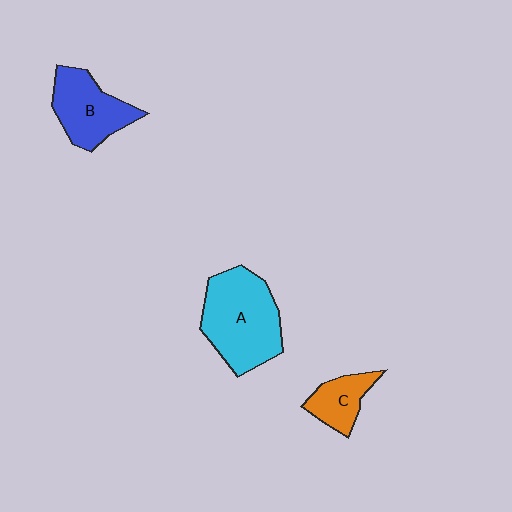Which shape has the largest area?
Shape A (cyan).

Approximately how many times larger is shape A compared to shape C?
Approximately 2.4 times.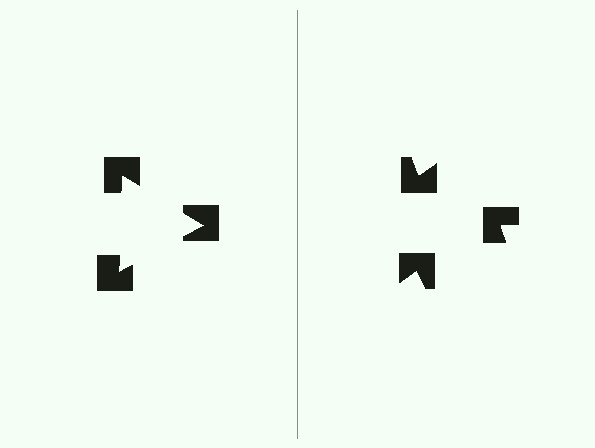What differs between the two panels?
The notched squares are positioned identically on both sides; only the wedge orientations differ. On the left they align to a triangle; on the right they are misaligned.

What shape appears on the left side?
An illusory triangle.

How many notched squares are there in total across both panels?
6 — 3 on each side.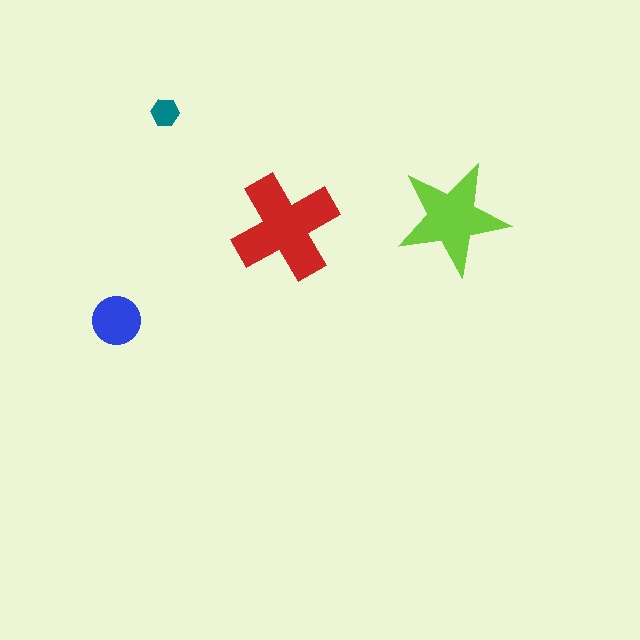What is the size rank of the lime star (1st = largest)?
2nd.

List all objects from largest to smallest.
The red cross, the lime star, the blue circle, the teal hexagon.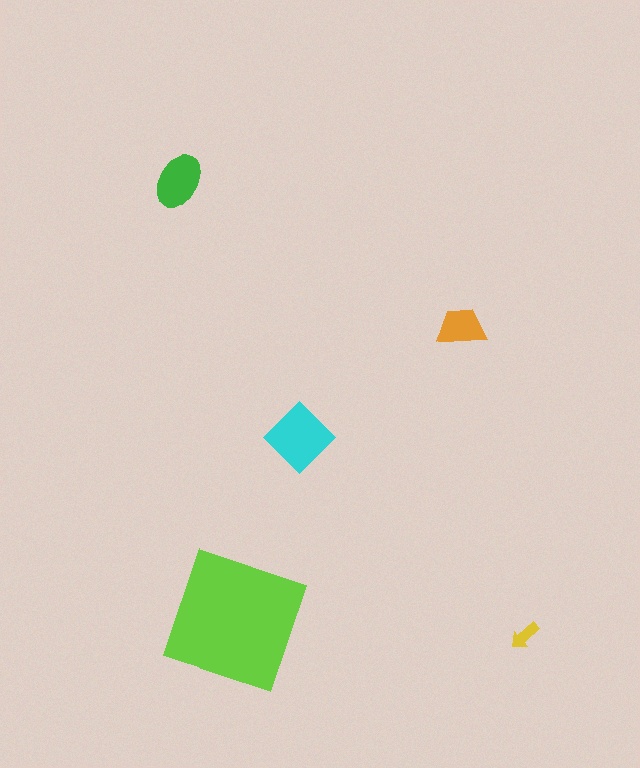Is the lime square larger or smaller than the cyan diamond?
Larger.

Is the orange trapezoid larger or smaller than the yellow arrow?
Larger.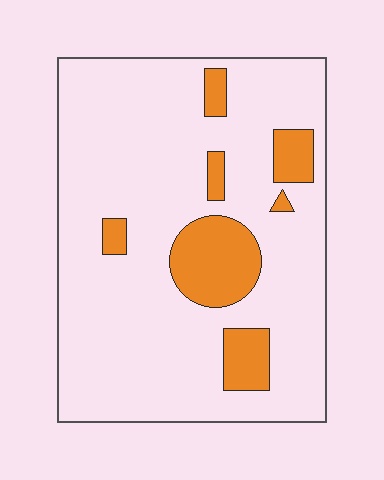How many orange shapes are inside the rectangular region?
7.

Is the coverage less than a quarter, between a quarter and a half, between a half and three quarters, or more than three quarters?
Less than a quarter.